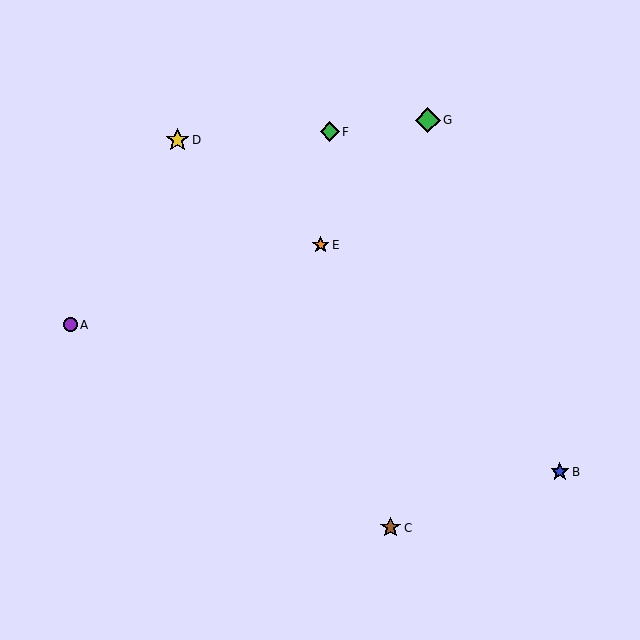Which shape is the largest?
The green diamond (labeled G) is the largest.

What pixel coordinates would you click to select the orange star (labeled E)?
Click at (321, 245) to select the orange star E.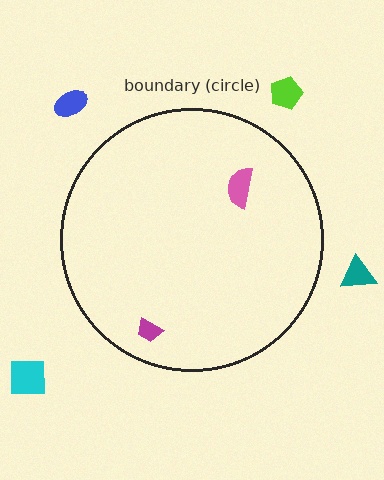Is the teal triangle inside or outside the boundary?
Outside.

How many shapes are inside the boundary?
2 inside, 4 outside.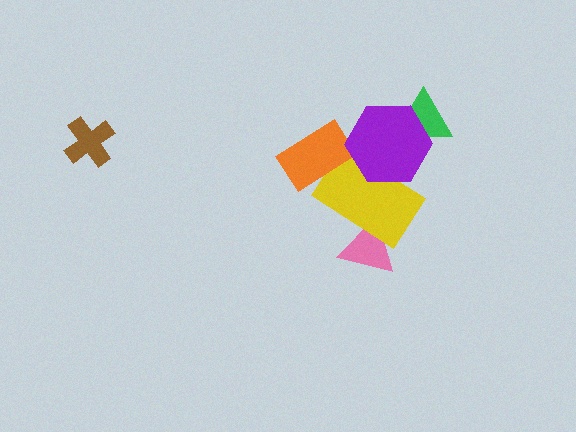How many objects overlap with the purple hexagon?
2 objects overlap with the purple hexagon.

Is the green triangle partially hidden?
Yes, it is partially covered by another shape.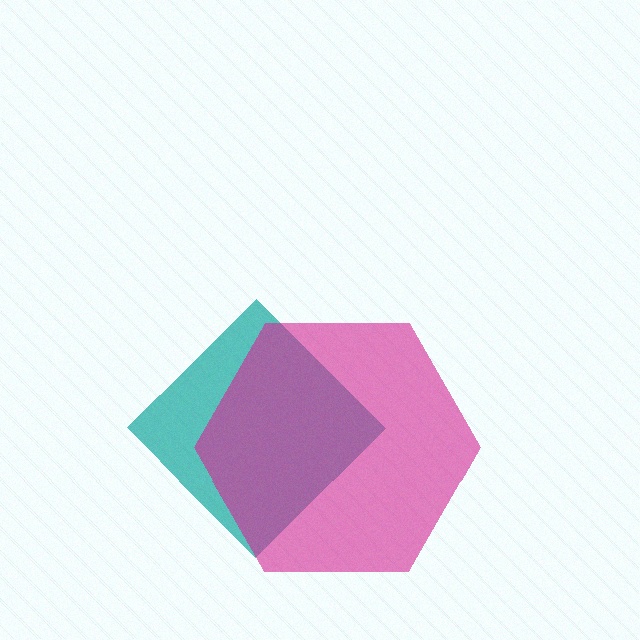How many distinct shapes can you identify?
There are 2 distinct shapes: a teal diamond, a magenta hexagon.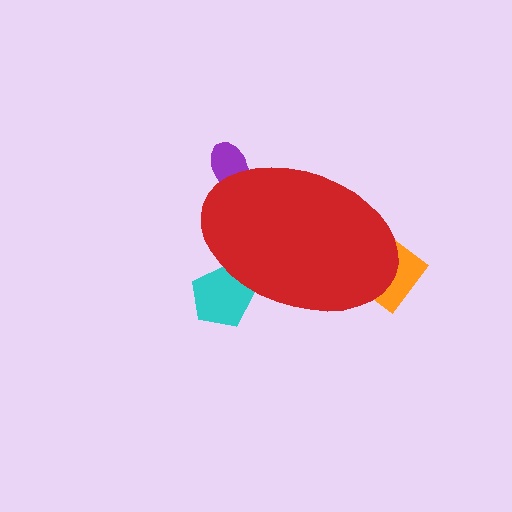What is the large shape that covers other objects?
A red ellipse.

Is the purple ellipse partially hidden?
Yes, the purple ellipse is partially hidden behind the red ellipse.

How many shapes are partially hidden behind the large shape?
3 shapes are partially hidden.